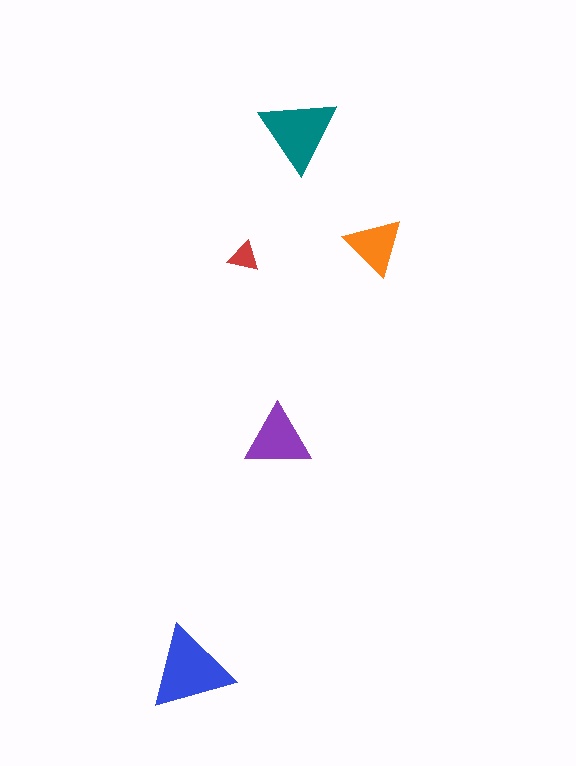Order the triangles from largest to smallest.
the blue one, the teal one, the purple one, the orange one, the red one.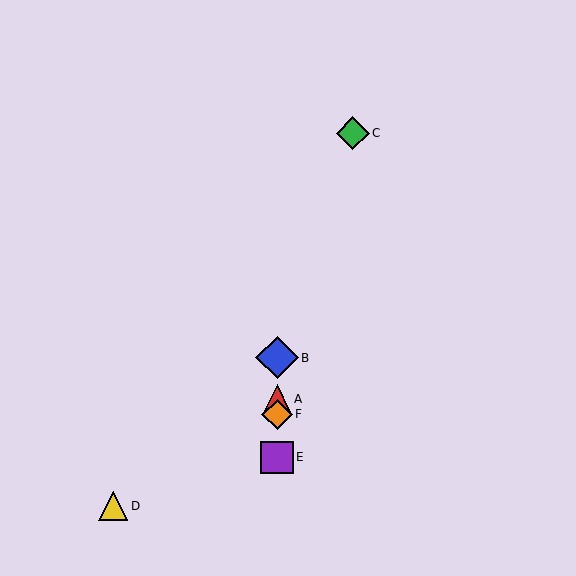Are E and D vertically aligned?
No, E is at x≈277 and D is at x≈113.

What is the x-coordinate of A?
Object A is at x≈277.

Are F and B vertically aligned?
Yes, both are at x≈277.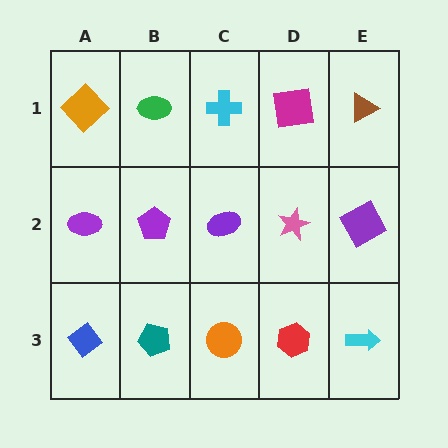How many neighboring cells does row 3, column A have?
2.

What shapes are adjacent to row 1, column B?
A purple pentagon (row 2, column B), an orange diamond (row 1, column A), a cyan cross (row 1, column C).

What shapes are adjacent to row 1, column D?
A pink star (row 2, column D), a cyan cross (row 1, column C), a brown triangle (row 1, column E).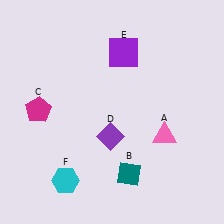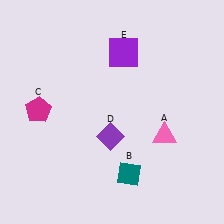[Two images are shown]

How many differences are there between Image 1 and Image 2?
There is 1 difference between the two images.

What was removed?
The cyan hexagon (F) was removed in Image 2.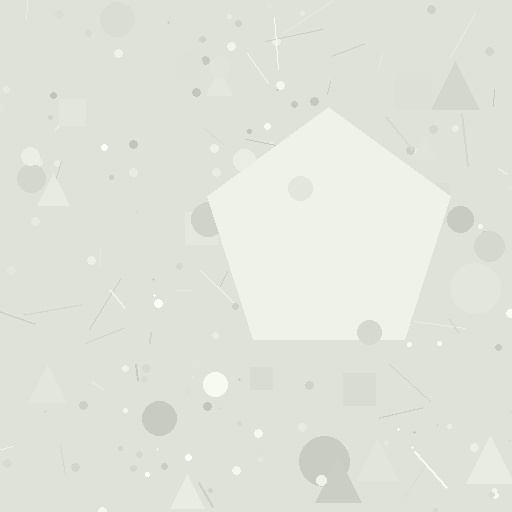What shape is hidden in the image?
A pentagon is hidden in the image.